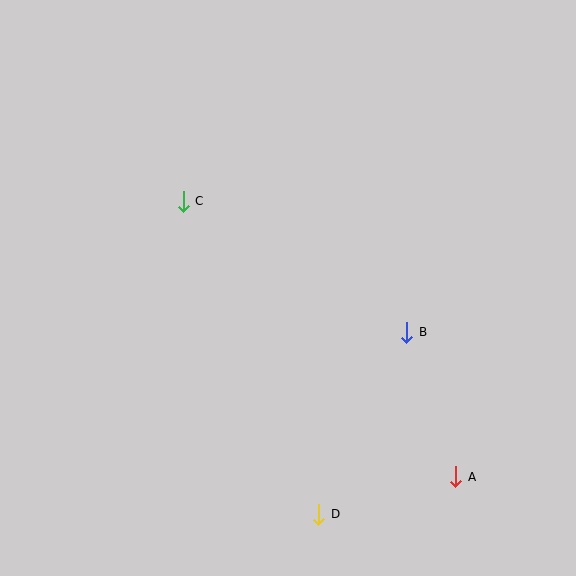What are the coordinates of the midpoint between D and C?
The midpoint between D and C is at (251, 358).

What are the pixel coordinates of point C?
Point C is at (183, 201).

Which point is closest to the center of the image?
Point B at (407, 332) is closest to the center.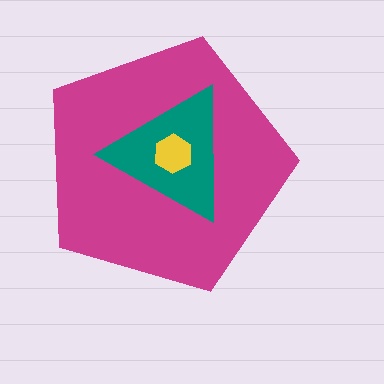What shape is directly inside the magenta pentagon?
The teal triangle.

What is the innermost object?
The yellow hexagon.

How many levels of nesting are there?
3.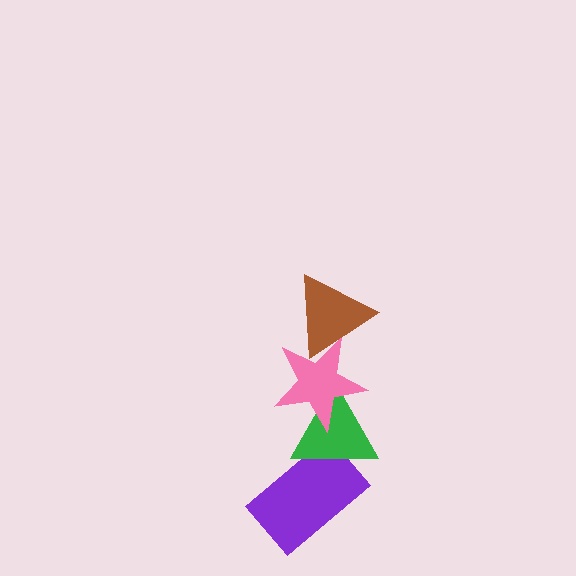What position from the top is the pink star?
The pink star is 2nd from the top.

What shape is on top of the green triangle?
The pink star is on top of the green triangle.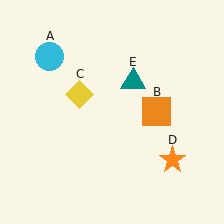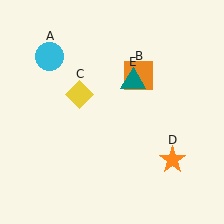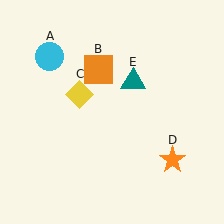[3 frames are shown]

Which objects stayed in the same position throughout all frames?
Cyan circle (object A) and yellow diamond (object C) and orange star (object D) and teal triangle (object E) remained stationary.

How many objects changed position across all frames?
1 object changed position: orange square (object B).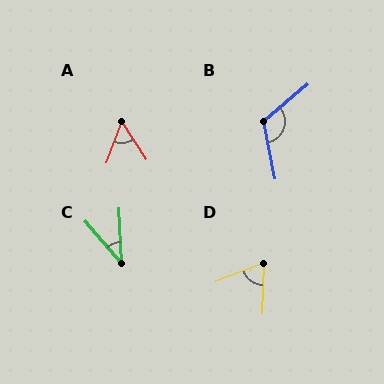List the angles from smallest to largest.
C (38°), A (53°), D (67°), B (119°).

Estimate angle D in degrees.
Approximately 67 degrees.